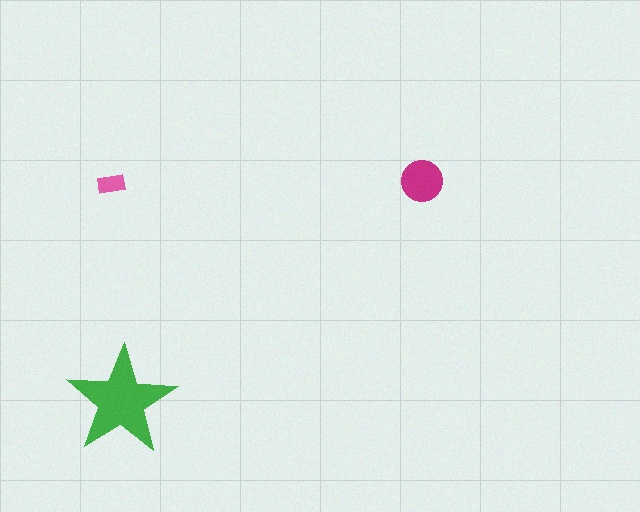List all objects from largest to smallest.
The green star, the magenta circle, the pink rectangle.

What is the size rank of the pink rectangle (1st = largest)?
3rd.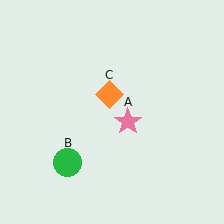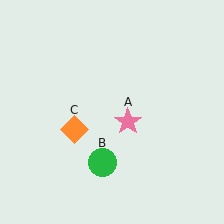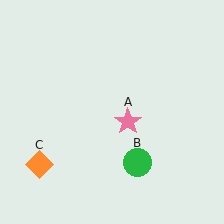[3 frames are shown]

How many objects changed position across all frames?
2 objects changed position: green circle (object B), orange diamond (object C).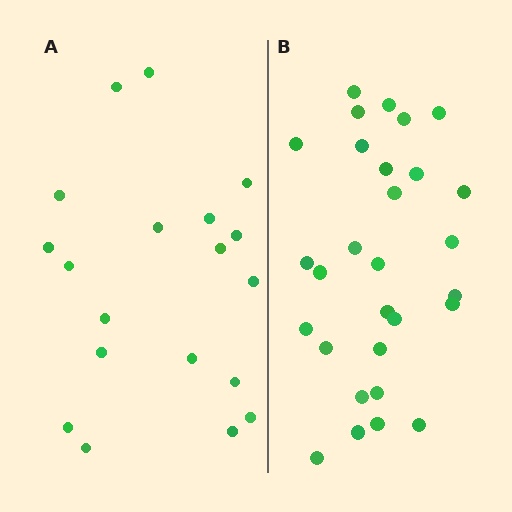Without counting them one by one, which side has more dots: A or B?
Region B (the right region) has more dots.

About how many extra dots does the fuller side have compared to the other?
Region B has roughly 10 or so more dots than region A.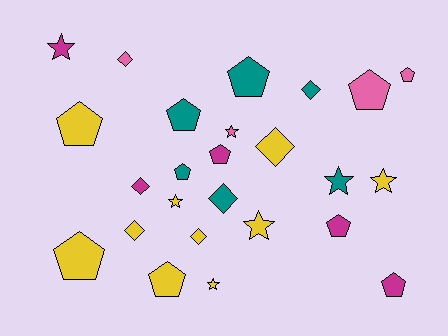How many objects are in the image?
There are 25 objects.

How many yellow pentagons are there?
There are 3 yellow pentagons.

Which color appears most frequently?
Yellow, with 10 objects.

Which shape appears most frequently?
Pentagon, with 11 objects.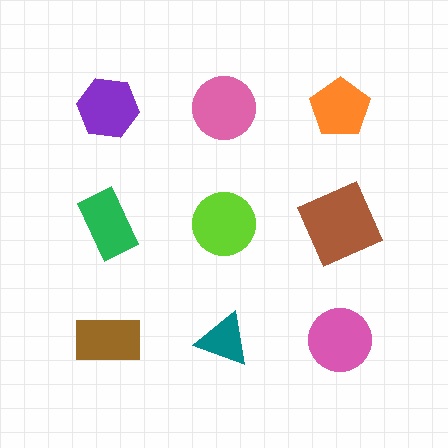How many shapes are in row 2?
3 shapes.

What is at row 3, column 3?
A pink circle.